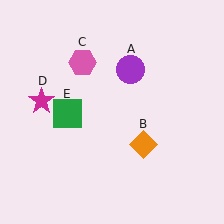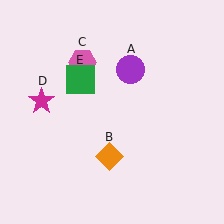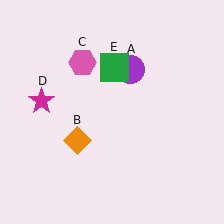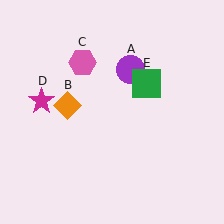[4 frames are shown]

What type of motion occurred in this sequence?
The orange diamond (object B), green square (object E) rotated clockwise around the center of the scene.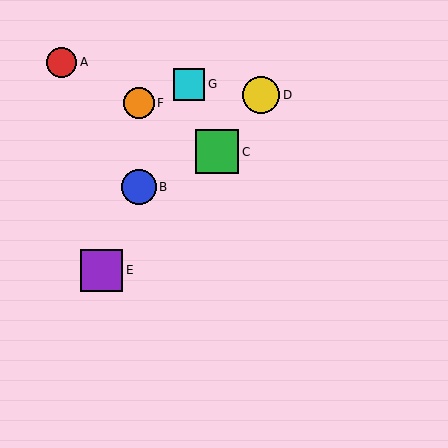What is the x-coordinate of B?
Object B is at x≈139.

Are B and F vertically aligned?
Yes, both are at x≈139.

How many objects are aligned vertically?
2 objects (B, F) are aligned vertically.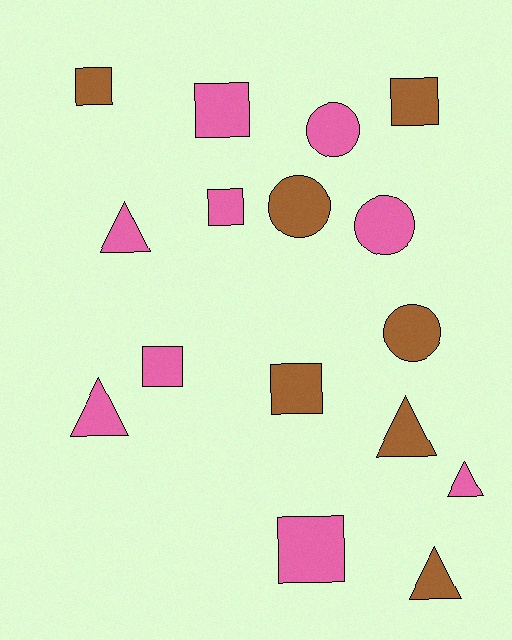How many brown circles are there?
There are 2 brown circles.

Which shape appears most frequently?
Square, with 7 objects.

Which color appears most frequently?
Pink, with 9 objects.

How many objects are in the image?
There are 16 objects.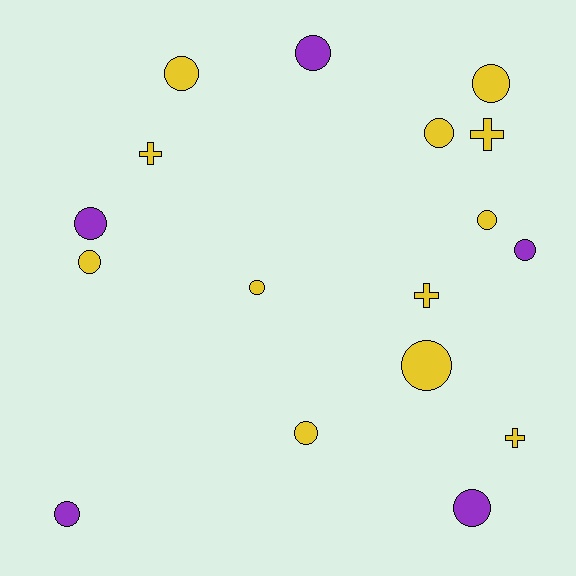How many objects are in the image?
There are 17 objects.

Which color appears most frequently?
Yellow, with 12 objects.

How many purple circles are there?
There are 5 purple circles.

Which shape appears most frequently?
Circle, with 13 objects.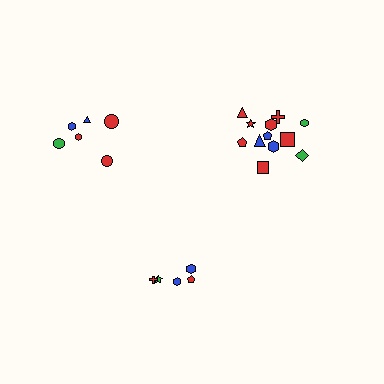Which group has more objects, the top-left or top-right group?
The top-right group.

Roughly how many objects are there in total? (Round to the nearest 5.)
Roughly 25 objects in total.